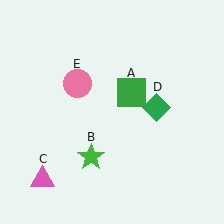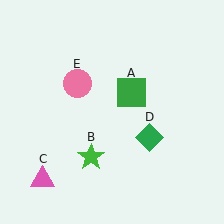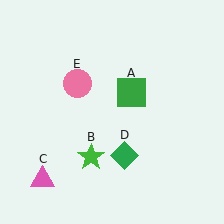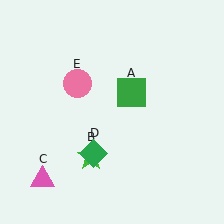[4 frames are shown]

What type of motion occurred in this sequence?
The green diamond (object D) rotated clockwise around the center of the scene.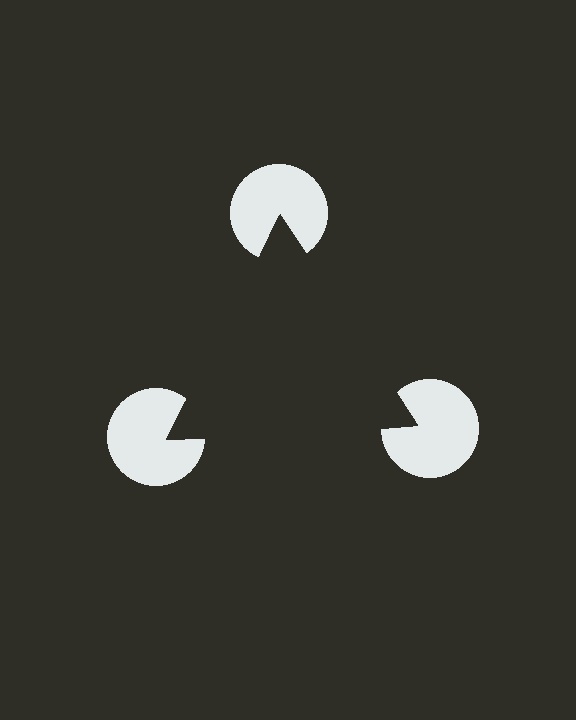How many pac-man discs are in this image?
There are 3 — one at each vertex of the illusory triangle.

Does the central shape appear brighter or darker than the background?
It typically appears slightly darker than the background, even though no actual brightness change is drawn.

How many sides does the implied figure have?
3 sides.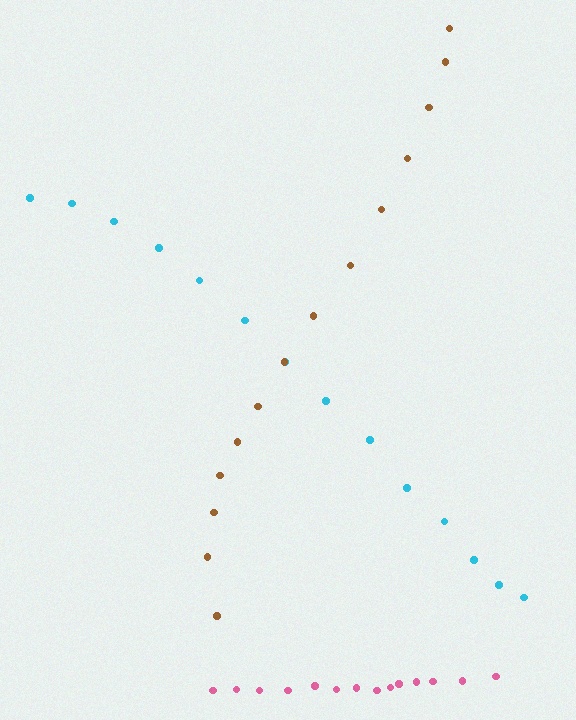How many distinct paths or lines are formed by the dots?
There are 3 distinct paths.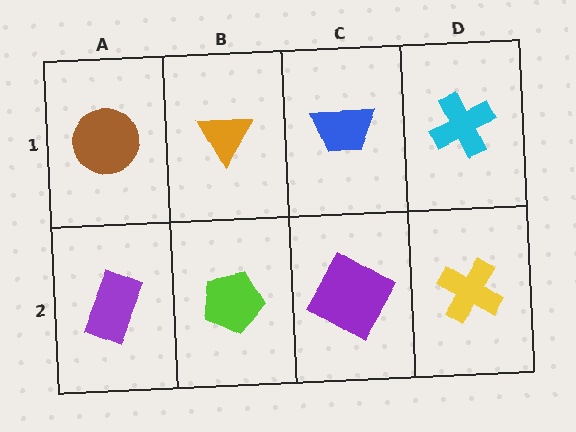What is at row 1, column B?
An orange triangle.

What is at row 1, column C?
A blue trapezoid.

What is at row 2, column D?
A yellow cross.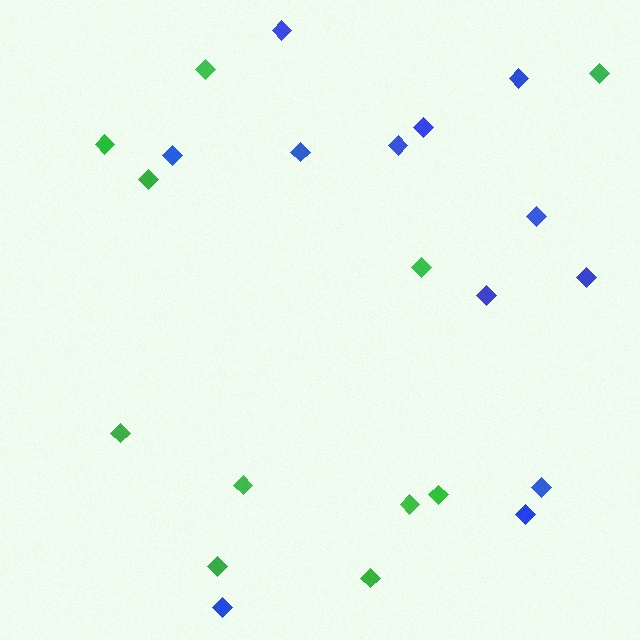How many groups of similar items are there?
There are 2 groups: one group of blue diamonds (12) and one group of green diamonds (11).